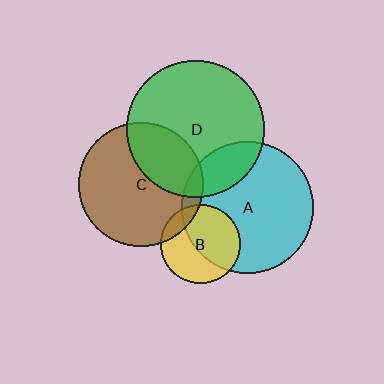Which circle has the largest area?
Circle D (green).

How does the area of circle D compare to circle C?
Approximately 1.2 times.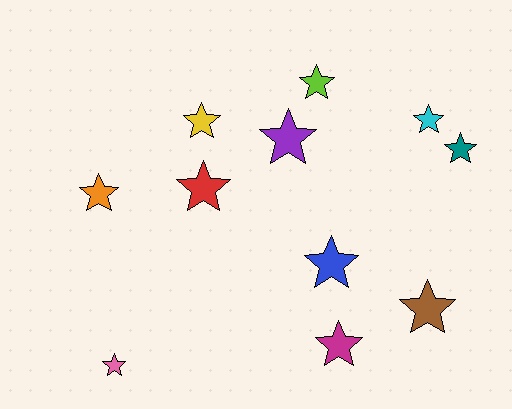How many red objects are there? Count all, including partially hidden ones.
There is 1 red object.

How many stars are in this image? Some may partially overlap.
There are 11 stars.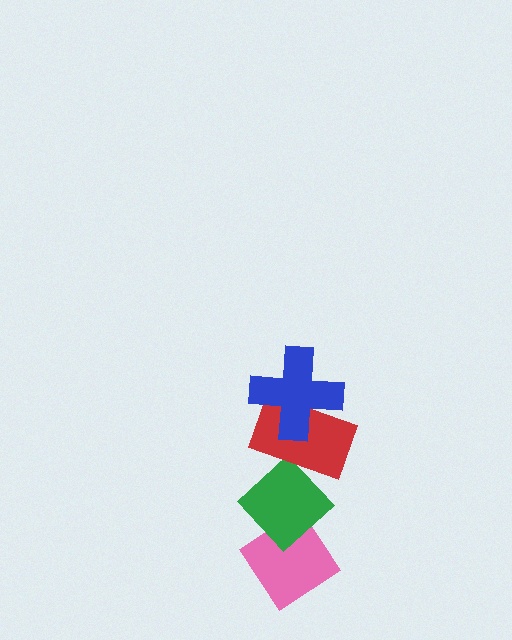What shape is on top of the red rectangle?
The blue cross is on top of the red rectangle.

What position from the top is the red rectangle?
The red rectangle is 2nd from the top.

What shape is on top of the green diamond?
The red rectangle is on top of the green diamond.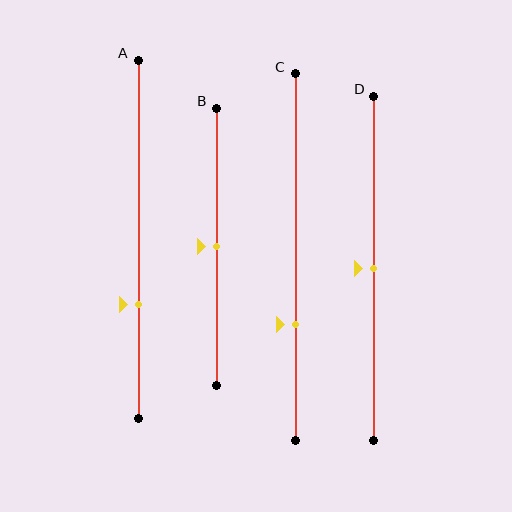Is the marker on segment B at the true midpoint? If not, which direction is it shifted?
Yes, the marker on segment B is at the true midpoint.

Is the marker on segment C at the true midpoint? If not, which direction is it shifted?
No, the marker on segment C is shifted downward by about 18% of the segment length.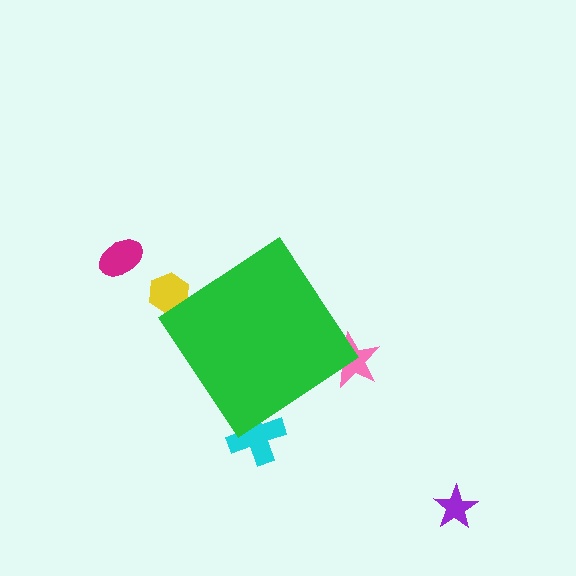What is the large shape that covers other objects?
A green diamond.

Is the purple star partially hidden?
No, the purple star is fully visible.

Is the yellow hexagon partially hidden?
Yes, the yellow hexagon is partially hidden behind the green diamond.